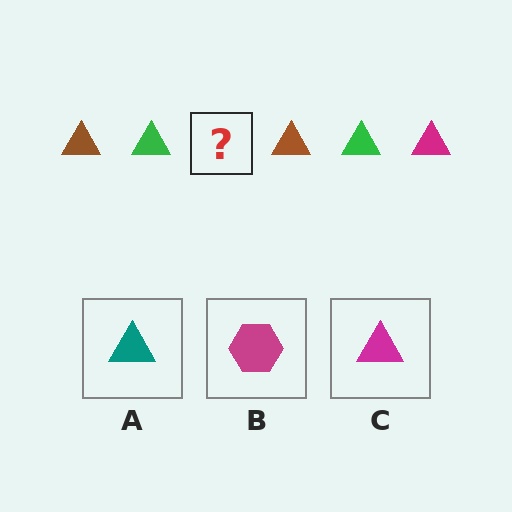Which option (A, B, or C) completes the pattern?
C.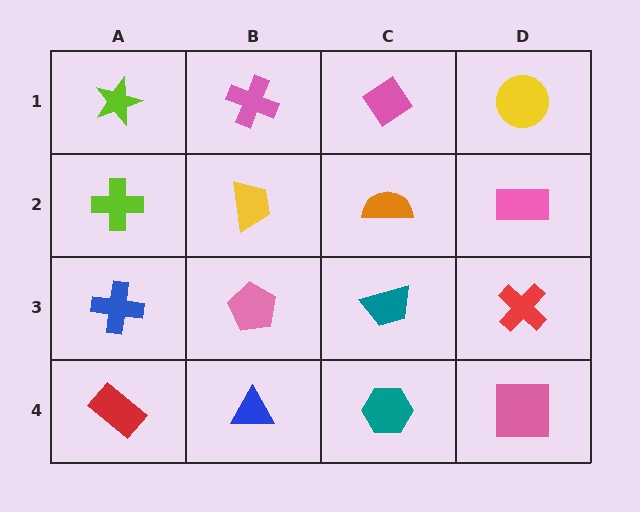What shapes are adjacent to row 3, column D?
A pink rectangle (row 2, column D), a pink square (row 4, column D), a teal trapezoid (row 3, column C).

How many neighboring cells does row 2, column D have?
3.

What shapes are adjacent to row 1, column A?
A lime cross (row 2, column A), a pink cross (row 1, column B).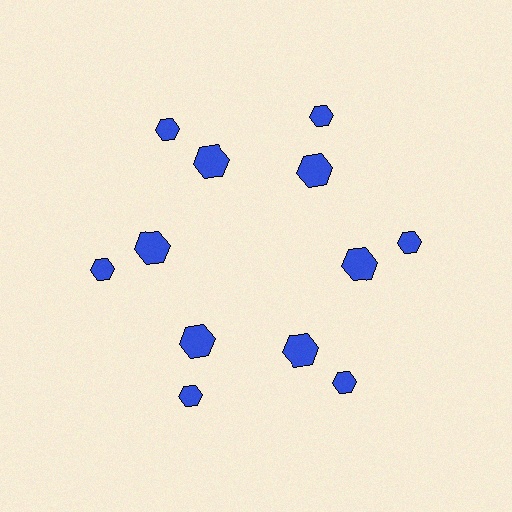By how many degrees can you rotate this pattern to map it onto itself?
The pattern maps onto itself every 60 degrees of rotation.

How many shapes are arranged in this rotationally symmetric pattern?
There are 12 shapes, arranged in 6 groups of 2.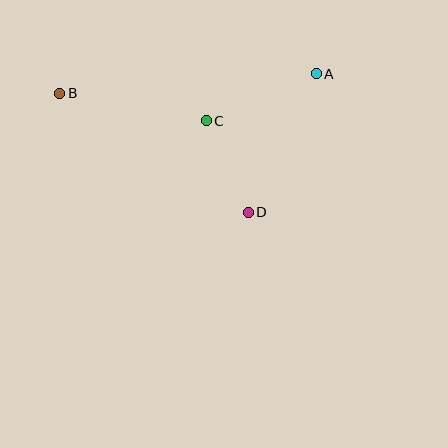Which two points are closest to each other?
Points C and D are closest to each other.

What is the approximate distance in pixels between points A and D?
The distance between A and D is approximately 154 pixels.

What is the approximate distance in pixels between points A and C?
The distance between A and C is approximately 119 pixels.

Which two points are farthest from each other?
Points A and B are farthest from each other.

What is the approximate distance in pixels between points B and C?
The distance between B and C is approximately 149 pixels.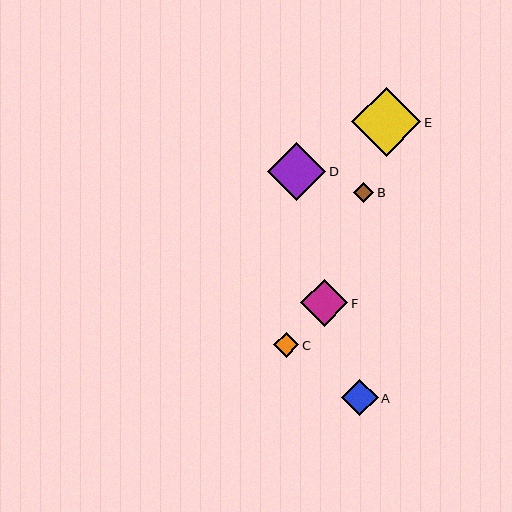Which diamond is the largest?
Diamond E is the largest with a size of approximately 70 pixels.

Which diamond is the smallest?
Diamond B is the smallest with a size of approximately 20 pixels.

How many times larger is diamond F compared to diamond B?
Diamond F is approximately 2.3 times the size of diamond B.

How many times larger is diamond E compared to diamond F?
Diamond E is approximately 1.5 times the size of diamond F.